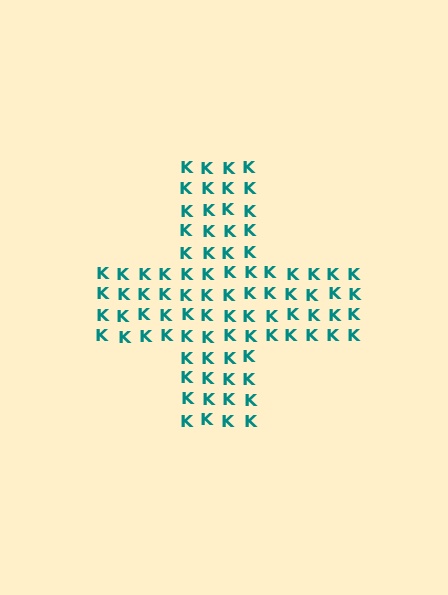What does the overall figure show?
The overall figure shows a cross.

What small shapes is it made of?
It is made of small letter K's.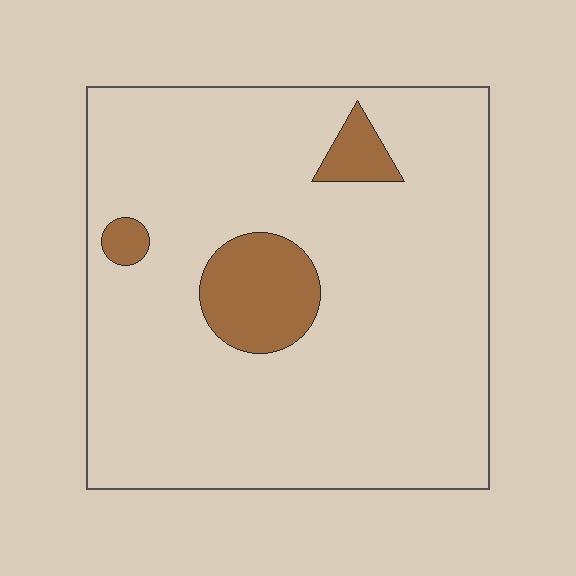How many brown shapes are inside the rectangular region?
3.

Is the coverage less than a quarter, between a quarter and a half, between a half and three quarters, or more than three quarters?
Less than a quarter.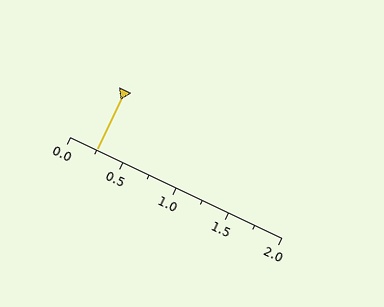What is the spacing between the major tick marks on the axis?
The major ticks are spaced 0.5 apart.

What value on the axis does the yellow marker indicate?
The marker indicates approximately 0.25.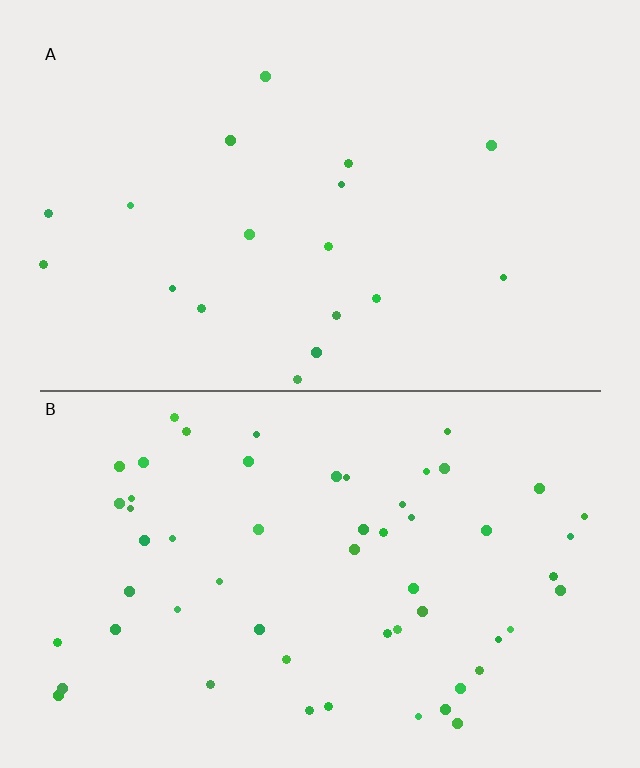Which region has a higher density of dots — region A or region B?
B (the bottom).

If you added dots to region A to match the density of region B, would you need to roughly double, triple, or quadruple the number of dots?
Approximately triple.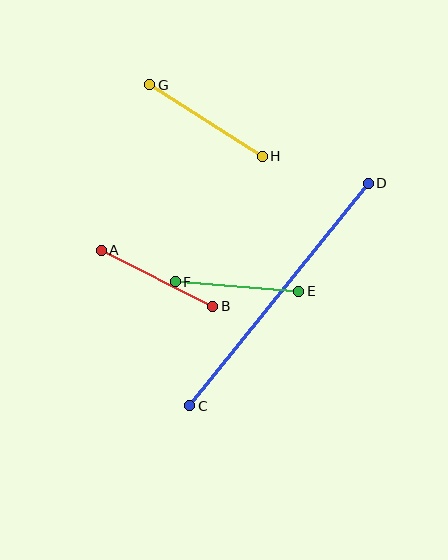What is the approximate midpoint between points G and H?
The midpoint is at approximately (206, 120) pixels.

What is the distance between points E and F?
The distance is approximately 124 pixels.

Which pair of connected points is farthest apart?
Points C and D are farthest apart.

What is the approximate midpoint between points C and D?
The midpoint is at approximately (279, 295) pixels.